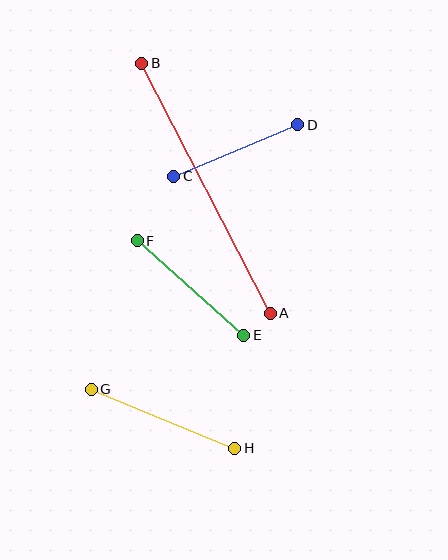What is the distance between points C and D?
The distance is approximately 135 pixels.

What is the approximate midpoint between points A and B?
The midpoint is at approximately (206, 188) pixels.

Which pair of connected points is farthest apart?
Points A and B are farthest apart.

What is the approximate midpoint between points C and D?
The midpoint is at approximately (236, 151) pixels.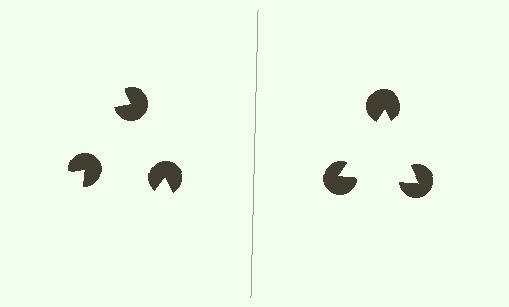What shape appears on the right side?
An illusory triangle.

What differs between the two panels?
The pac-man discs are positioned identically on both sides; only the wedge orientations differ. On the right they align to a triangle; on the left they are misaligned.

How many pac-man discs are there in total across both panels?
6 — 3 on each side.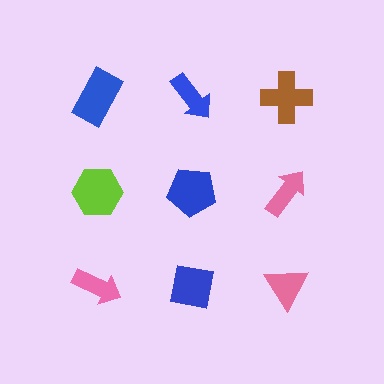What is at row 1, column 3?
A brown cross.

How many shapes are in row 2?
3 shapes.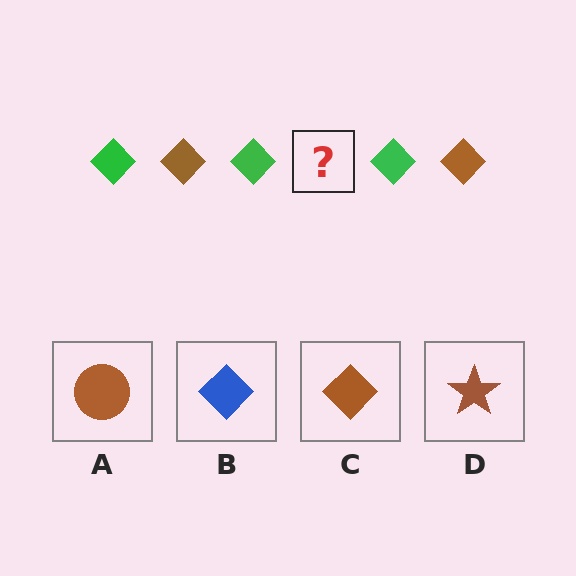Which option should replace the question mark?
Option C.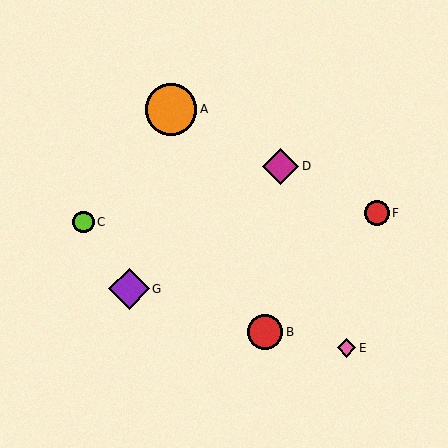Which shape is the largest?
The orange circle (labeled A) is the largest.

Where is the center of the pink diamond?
The center of the pink diamond is at (346, 348).